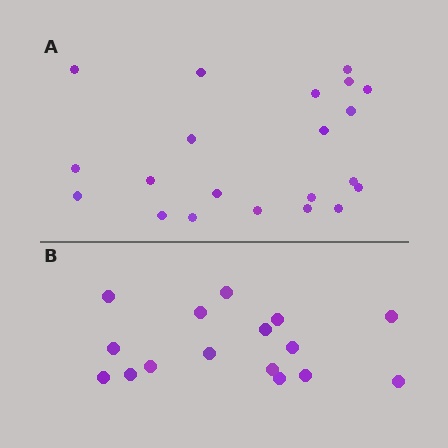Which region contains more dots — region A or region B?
Region A (the top region) has more dots.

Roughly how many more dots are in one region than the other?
Region A has about 5 more dots than region B.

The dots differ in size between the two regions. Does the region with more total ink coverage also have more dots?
No. Region B has more total ink coverage because its dots are larger, but region A actually contains more individual dots. Total area can be misleading — the number of items is what matters here.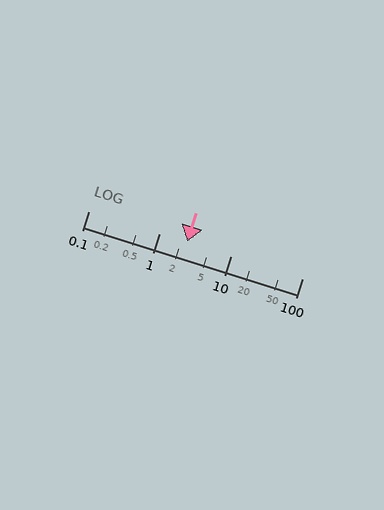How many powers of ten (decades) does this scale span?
The scale spans 3 decades, from 0.1 to 100.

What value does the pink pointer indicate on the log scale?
The pointer indicates approximately 2.4.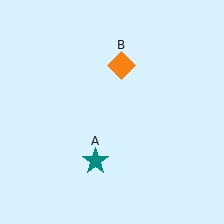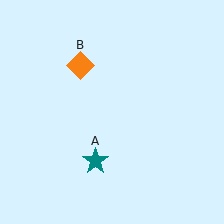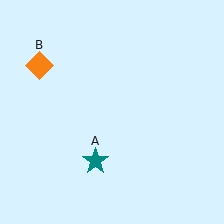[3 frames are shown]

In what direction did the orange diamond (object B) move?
The orange diamond (object B) moved left.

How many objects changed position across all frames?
1 object changed position: orange diamond (object B).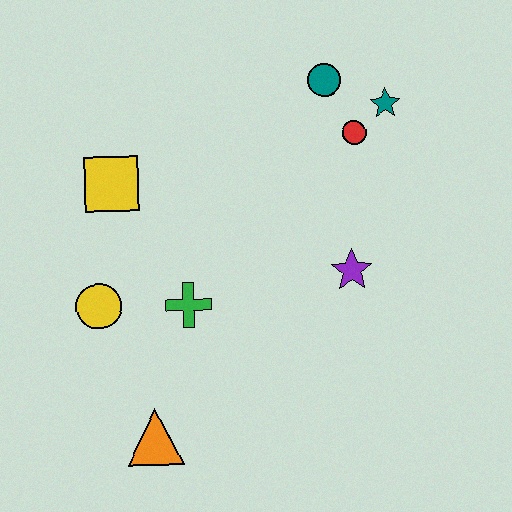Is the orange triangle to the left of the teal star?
Yes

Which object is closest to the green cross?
The yellow circle is closest to the green cross.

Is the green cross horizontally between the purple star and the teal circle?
No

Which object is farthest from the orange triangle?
The teal star is farthest from the orange triangle.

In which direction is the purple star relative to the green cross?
The purple star is to the right of the green cross.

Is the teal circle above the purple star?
Yes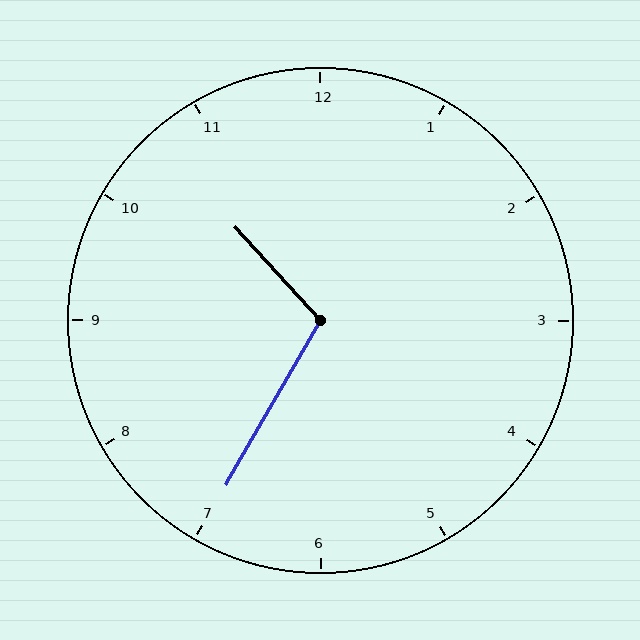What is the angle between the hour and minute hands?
Approximately 108 degrees.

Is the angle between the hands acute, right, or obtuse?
It is obtuse.